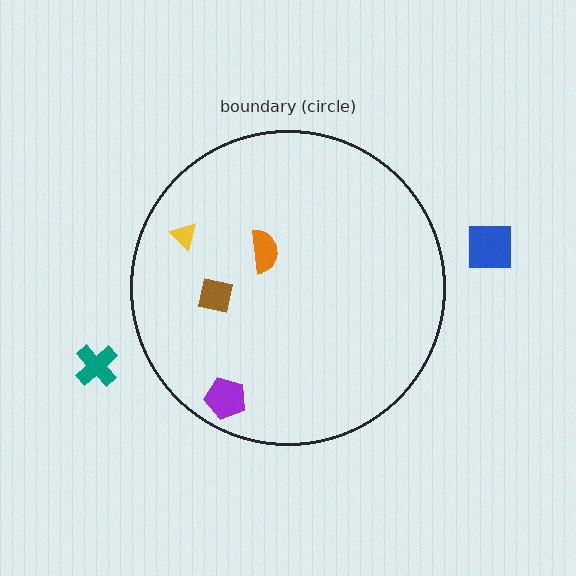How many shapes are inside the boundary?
4 inside, 2 outside.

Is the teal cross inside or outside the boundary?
Outside.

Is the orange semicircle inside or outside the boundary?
Inside.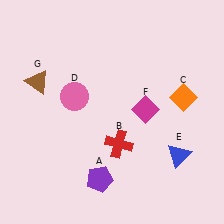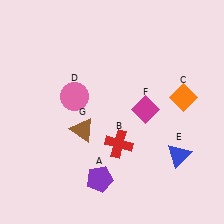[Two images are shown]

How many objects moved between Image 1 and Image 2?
1 object moved between the two images.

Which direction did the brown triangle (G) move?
The brown triangle (G) moved down.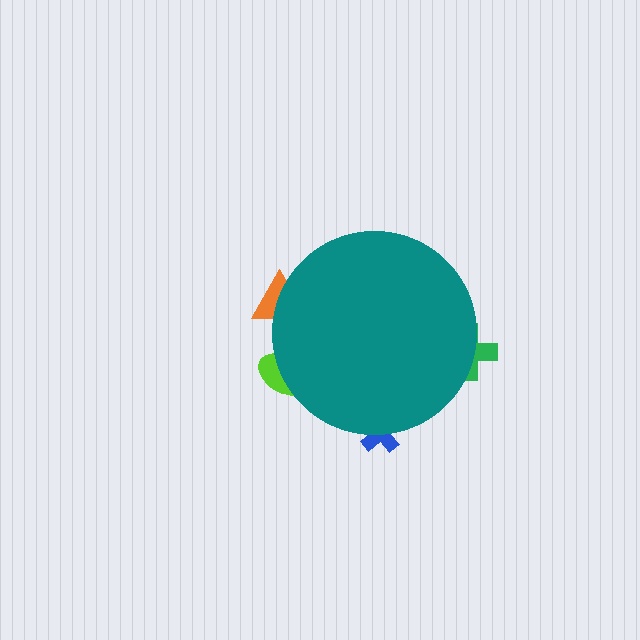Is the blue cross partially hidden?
Yes, the blue cross is partially hidden behind the teal circle.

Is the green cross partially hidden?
Yes, the green cross is partially hidden behind the teal circle.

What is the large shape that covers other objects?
A teal circle.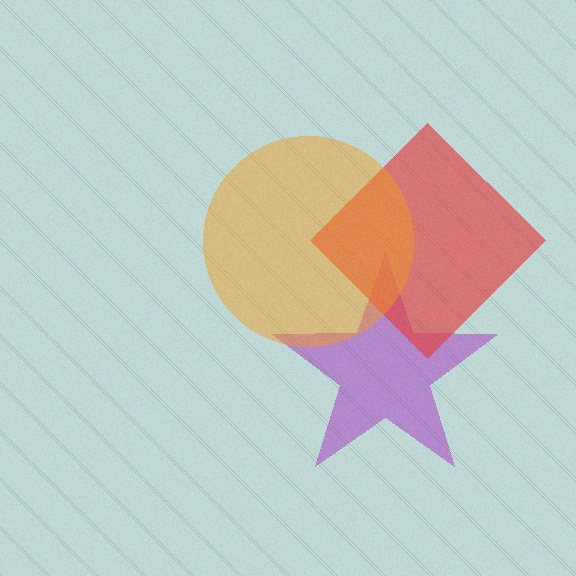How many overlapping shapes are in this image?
There are 3 overlapping shapes in the image.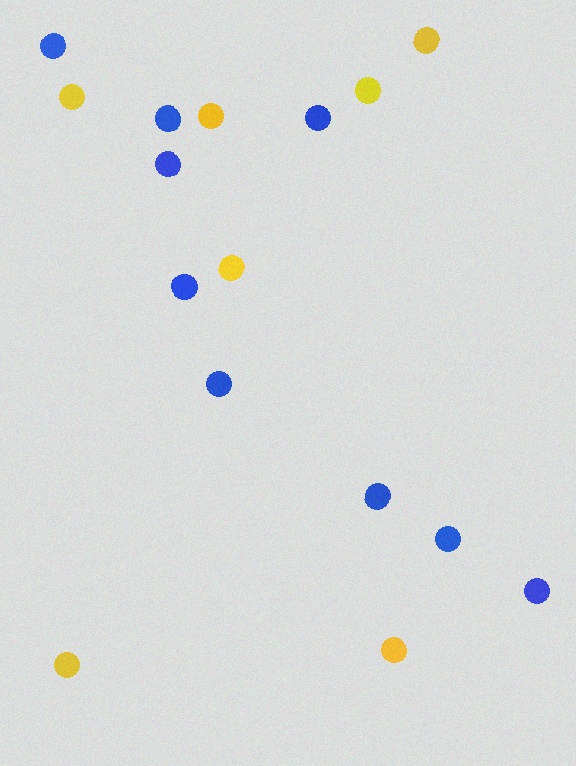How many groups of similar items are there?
There are 2 groups: one group of yellow circles (7) and one group of blue circles (9).